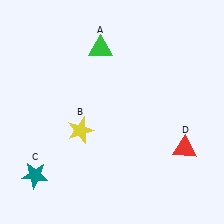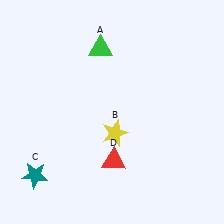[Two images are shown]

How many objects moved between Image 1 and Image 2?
2 objects moved between the two images.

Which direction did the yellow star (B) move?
The yellow star (B) moved right.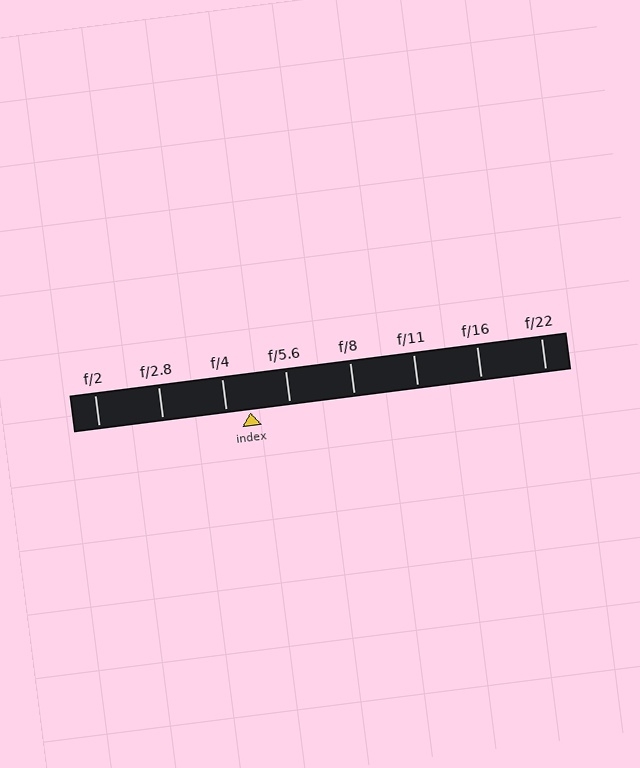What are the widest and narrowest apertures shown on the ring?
The widest aperture shown is f/2 and the narrowest is f/22.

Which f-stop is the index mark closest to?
The index mark is closest to f/4.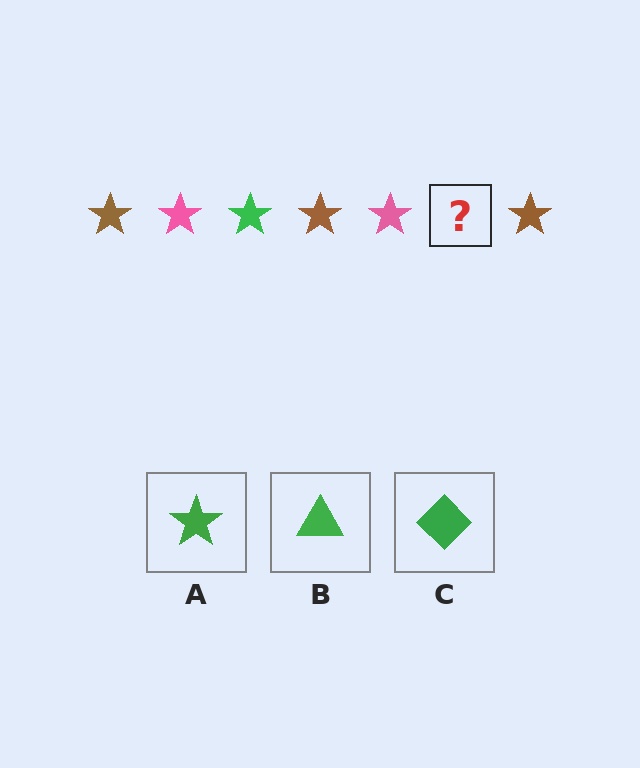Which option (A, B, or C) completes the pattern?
A.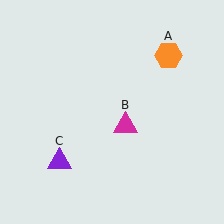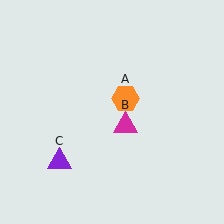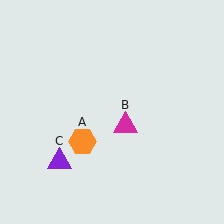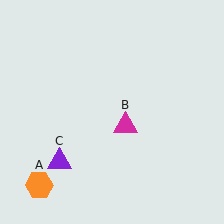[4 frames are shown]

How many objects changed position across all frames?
1 object changed position: orange hexagon (object A).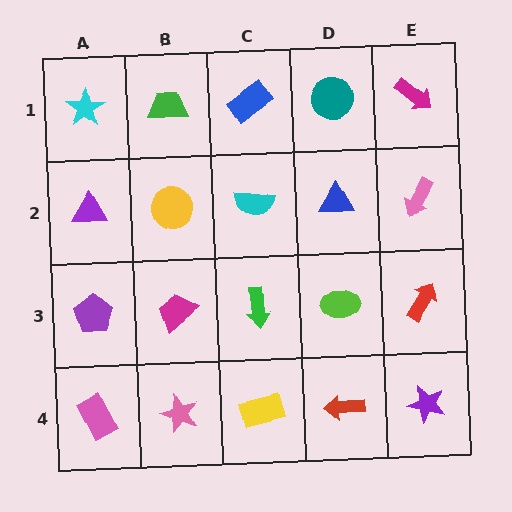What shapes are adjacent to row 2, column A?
A cyan star (row 1, column A), a purple pentagon (row 3, column A), a yellow circle (row 2, column B).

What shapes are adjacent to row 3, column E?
A pink arrow (row 2, column E), a purple star (row 4, column E), a lime ellipse (row 3, column D).